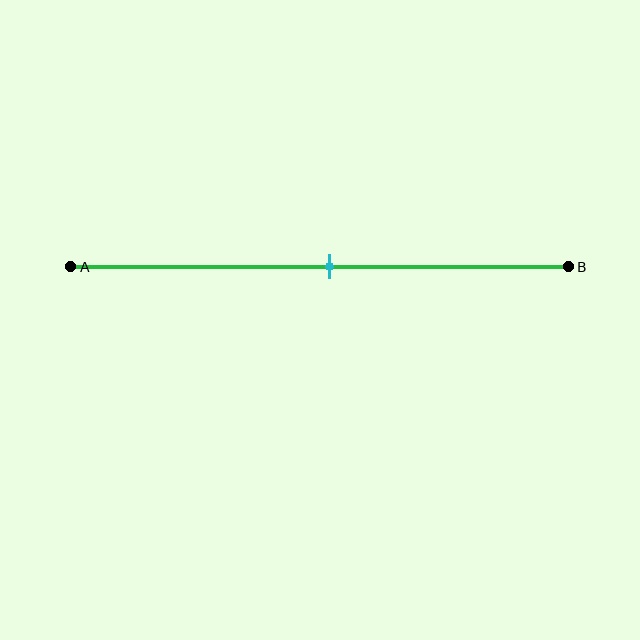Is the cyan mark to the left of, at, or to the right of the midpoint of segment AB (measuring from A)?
The cyan mark is approximately at the midpoint of segment AB.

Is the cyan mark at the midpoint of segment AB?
Yes, the mark is approximately at the midpoint.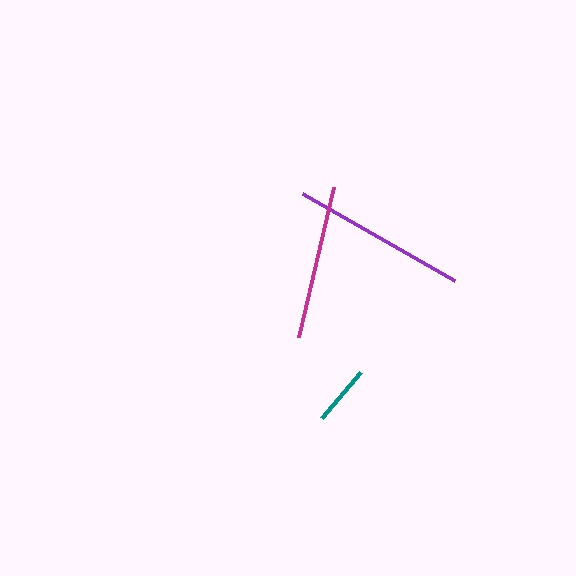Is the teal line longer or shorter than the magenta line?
The magenta line is longer than the teal line.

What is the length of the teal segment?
The teal segment is approximately 61 pixels long.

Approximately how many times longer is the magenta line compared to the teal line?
The magenta line is approximately 2.5 times the length of the teal line.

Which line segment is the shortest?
The teal line is the shortest at approximately 61 pixels.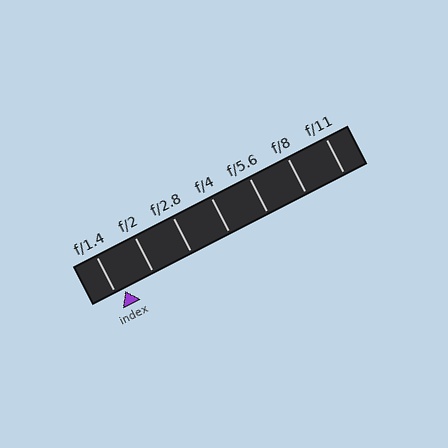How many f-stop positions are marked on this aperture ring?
There are 7 f-stop positions marked.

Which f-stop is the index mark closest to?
The index mark is closest to f/1.4.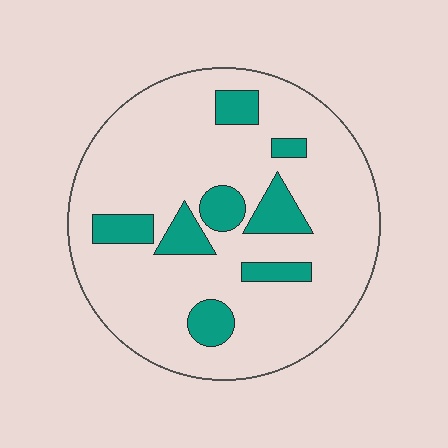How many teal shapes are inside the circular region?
8.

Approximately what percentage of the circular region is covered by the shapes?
Approximately 15%.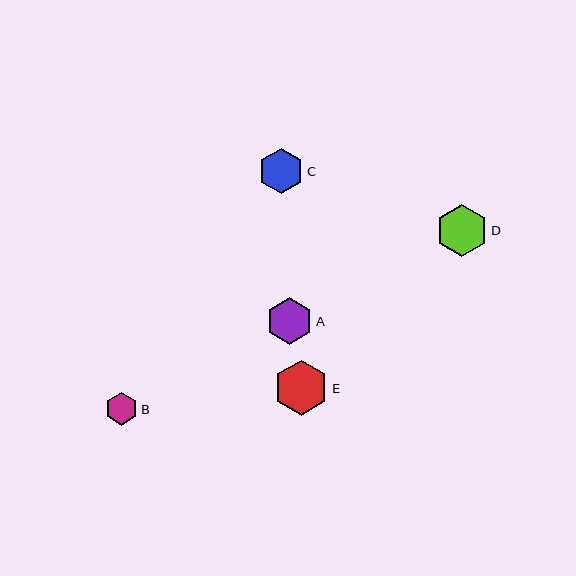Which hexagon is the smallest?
Hexagon B is the smallest with a size of approximately 33 pixels.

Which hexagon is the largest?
Hexagon E is the largest with a size of approximately 55 pixels.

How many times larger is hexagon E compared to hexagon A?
Hexagon E is approximately 1.2 times the size of hexagon A.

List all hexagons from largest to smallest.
From largest to smallest: E, D, A, C, B.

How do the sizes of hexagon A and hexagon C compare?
Hexagon A and hexagon C are approximately the same size.